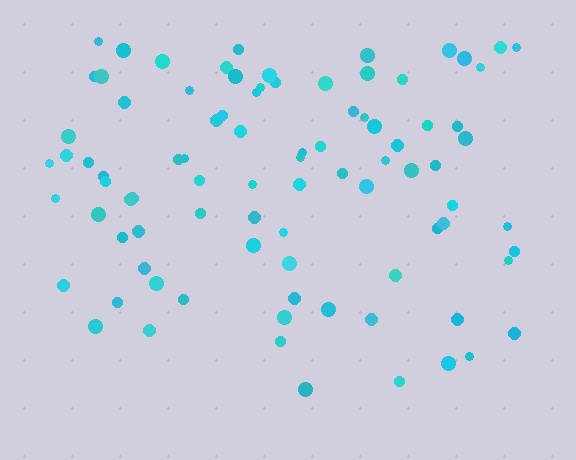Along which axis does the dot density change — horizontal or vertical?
Vertical.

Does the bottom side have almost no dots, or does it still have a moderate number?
Still a moderate number, just noticeably fewer than the top.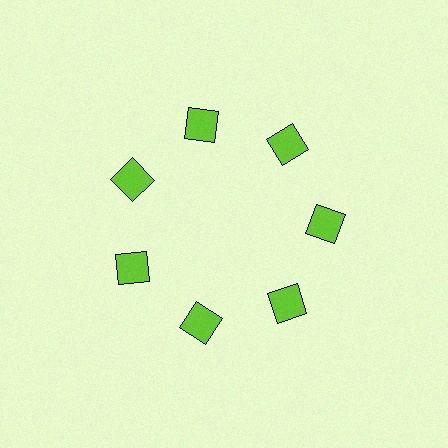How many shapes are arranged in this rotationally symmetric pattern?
There are 7 shapes, arranged in 7 groups of 1.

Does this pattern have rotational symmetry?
Yes, this pattern has 7-fold rotational symmetry. It looks the same after rotating 51 degrees around the center.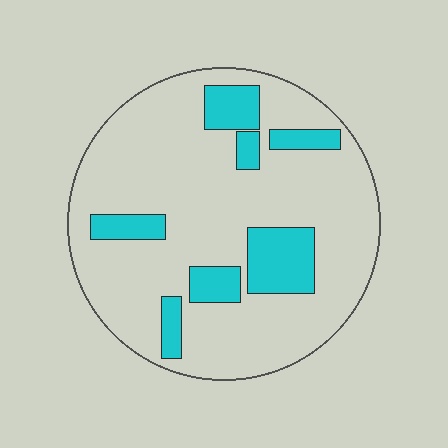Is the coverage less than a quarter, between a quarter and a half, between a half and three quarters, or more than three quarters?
Less than a quarter.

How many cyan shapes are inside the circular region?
7.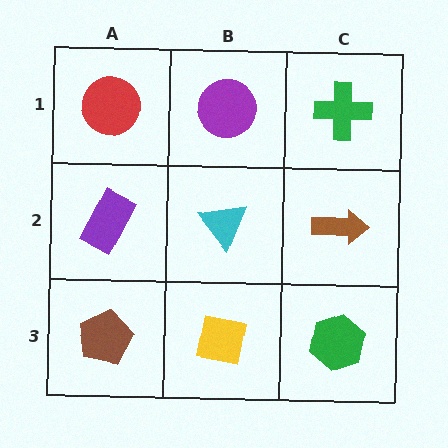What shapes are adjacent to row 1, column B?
A cyan triangle (row 2, column B), a red circle (row 1, column A), a green cross (row 1, column C).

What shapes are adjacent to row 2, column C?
A green cross (row 1, column C), a green hexagon (row 3, column C), a cyan triangle (row 2, column B).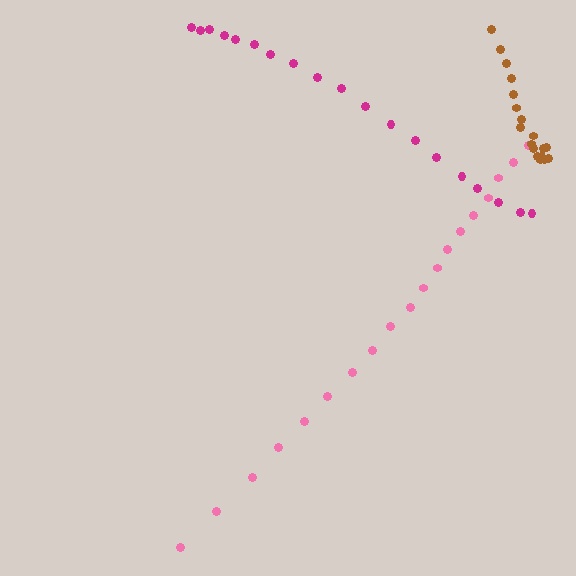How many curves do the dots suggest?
There are 3 distinct paths.